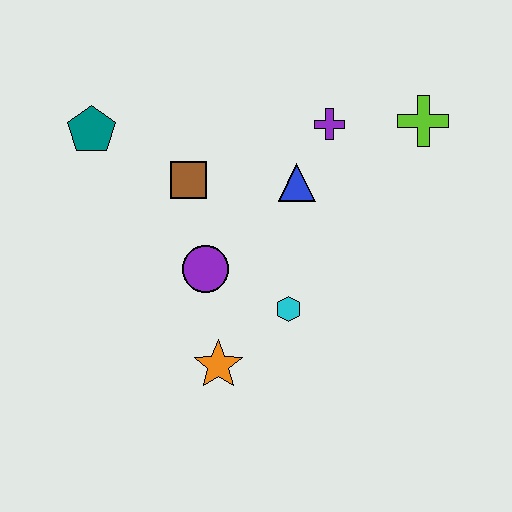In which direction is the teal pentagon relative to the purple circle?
The teal pentagon is above the purple circle.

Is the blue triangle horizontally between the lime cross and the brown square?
Yes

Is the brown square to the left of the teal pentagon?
No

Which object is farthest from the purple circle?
The lime cross is farthest from the purple circle.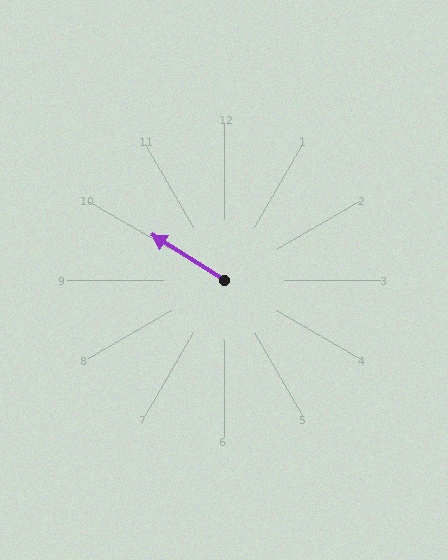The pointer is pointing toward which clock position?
Roughly 10 o'clock.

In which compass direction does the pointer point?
Northwest.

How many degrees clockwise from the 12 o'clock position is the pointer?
Approximately 302 degrees.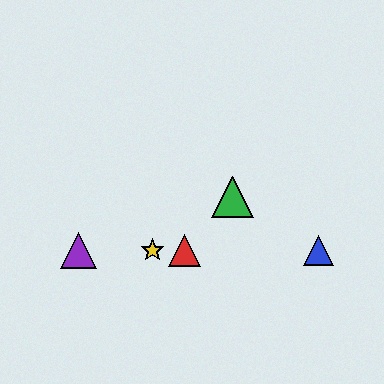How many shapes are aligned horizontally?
4 shapes (the red triangle, the blue triangle, the yellow star, the purple triangle) are aligned horizontally.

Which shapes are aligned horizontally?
The red triangle, the blue triangle, the yellow star, the purple triangle are aligned horizontally.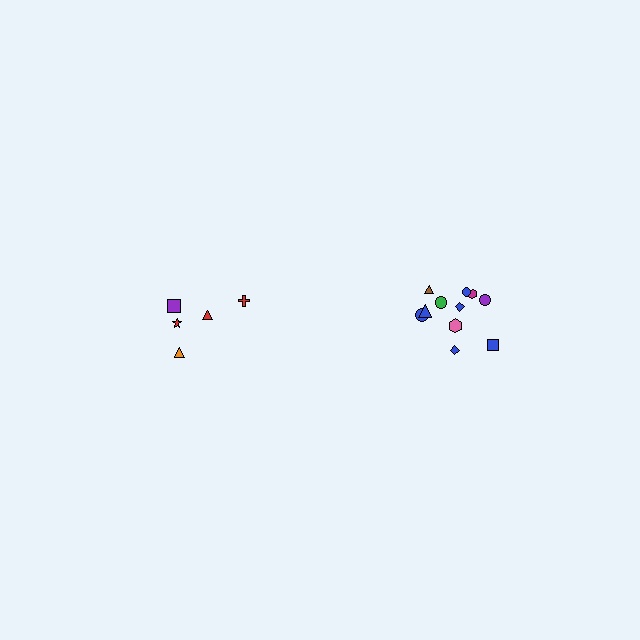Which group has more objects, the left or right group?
The right group.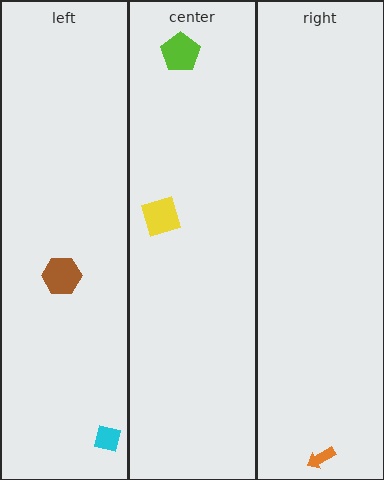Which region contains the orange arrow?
The right region.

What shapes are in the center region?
The lime pentagon, the yellow square.